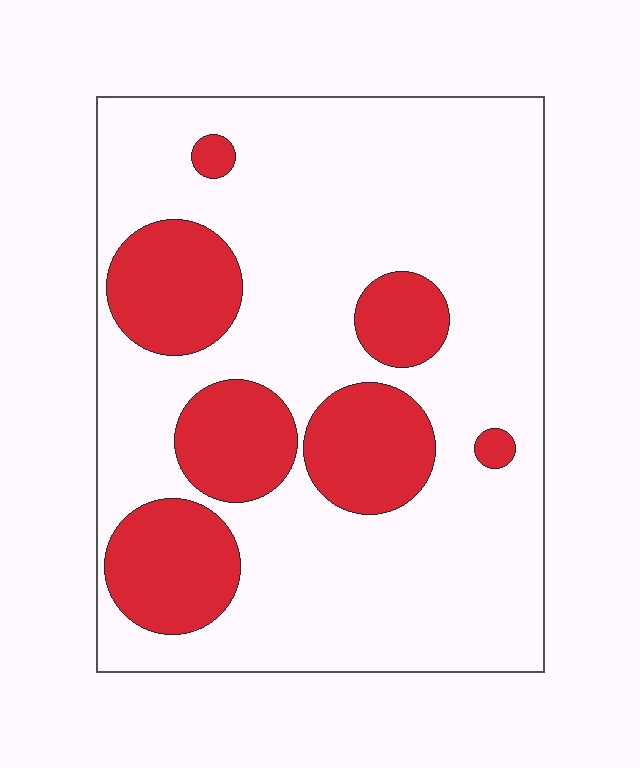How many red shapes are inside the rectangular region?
7.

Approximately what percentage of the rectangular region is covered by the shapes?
Approximately 25%.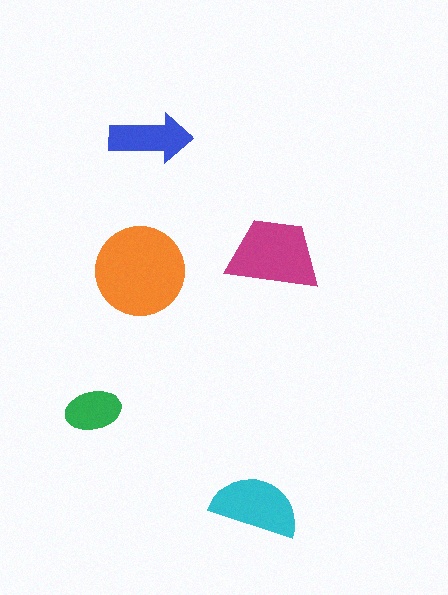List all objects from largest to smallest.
The orange circle, the magenta trapezoid, the cyan semicircle, the blue arrow, the green ellipse.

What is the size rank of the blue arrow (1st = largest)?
4th.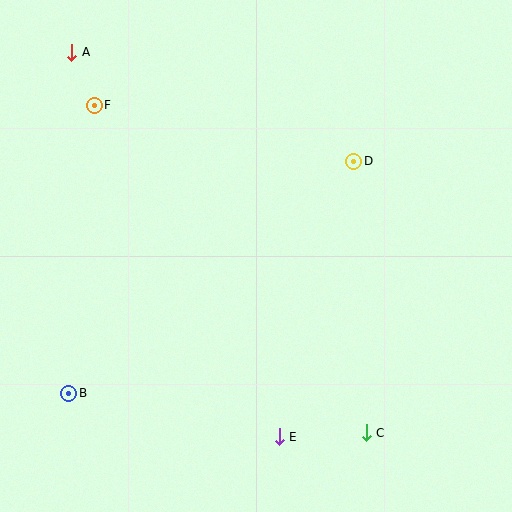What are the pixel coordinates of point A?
Point A is at (72, 52).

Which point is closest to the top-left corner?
Point A is closest to the top-left corner.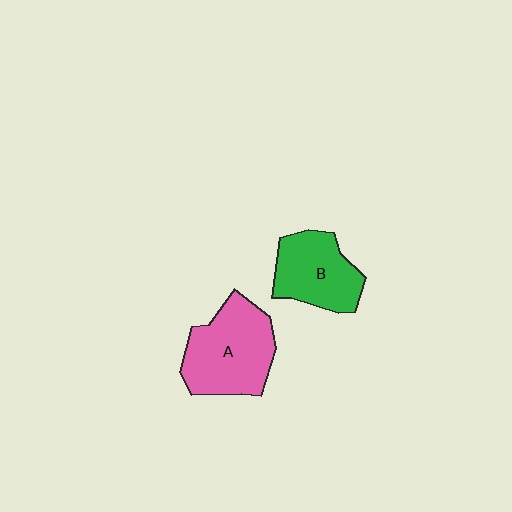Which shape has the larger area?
Shape A (pink).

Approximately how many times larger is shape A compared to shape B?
Approximately 1.3 times.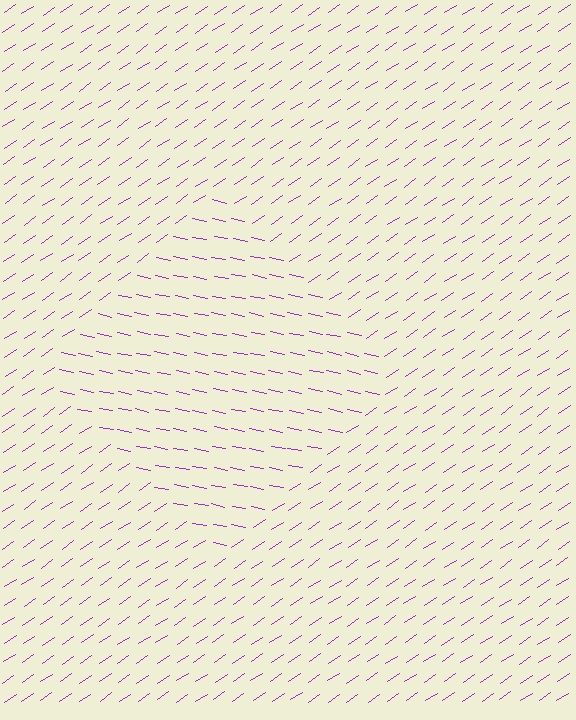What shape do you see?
I see a diamond.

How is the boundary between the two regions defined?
The boundary is defined purely by a change in line orientation (approximately 45 degrees difference). All lines are the same color and thickness.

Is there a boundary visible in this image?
Yes, there is a texture boundary formed by a change in line orientation.